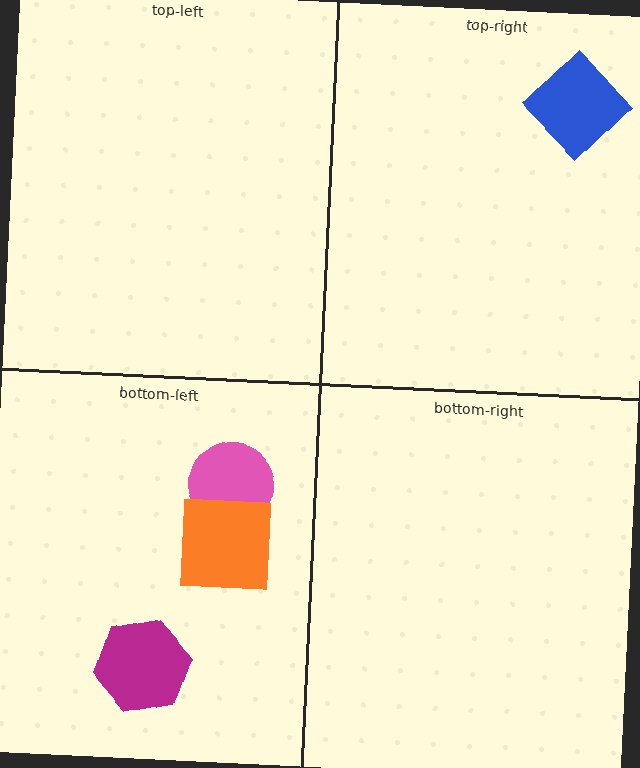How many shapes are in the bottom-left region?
3.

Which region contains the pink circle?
The bottom-left region.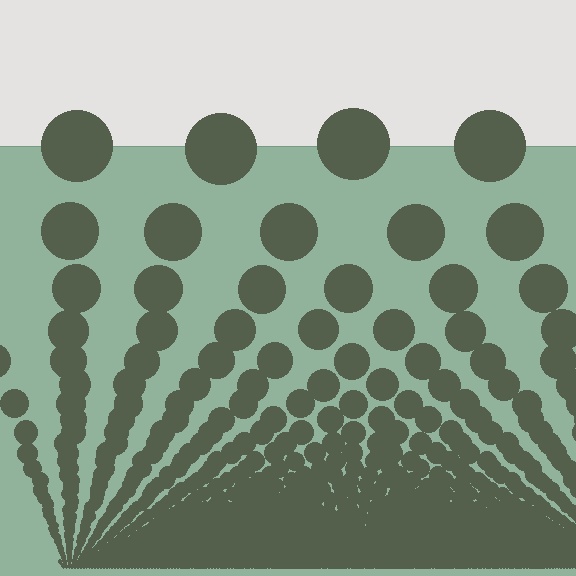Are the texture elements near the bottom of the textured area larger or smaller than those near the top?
Smaller. The gradient is inverted — elements near the bottom are smaller and denser.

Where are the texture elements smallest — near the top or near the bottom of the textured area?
Near the bottom.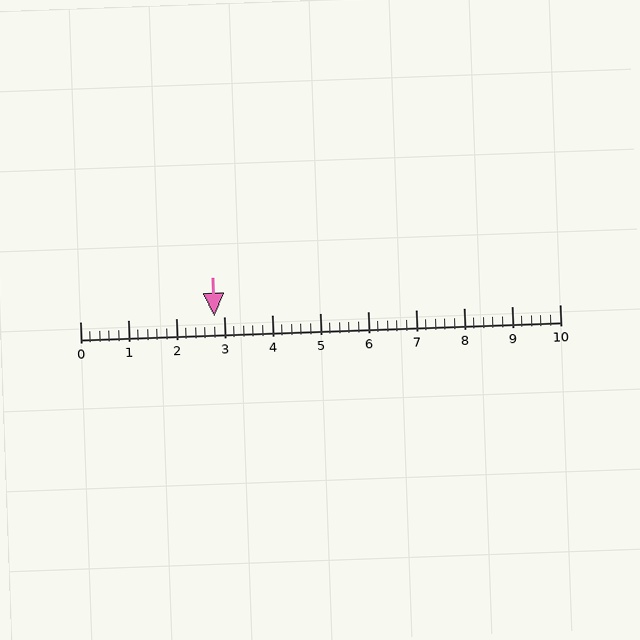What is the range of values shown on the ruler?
The ruler shows values from 0 to 10.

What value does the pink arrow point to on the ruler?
The pink arrow points to approximately 2.8.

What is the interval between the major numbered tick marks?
The major tick marks are spaced 1 units apart.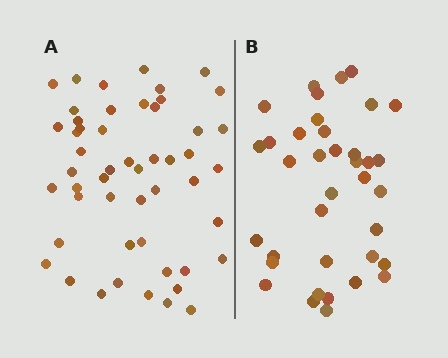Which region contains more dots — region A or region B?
Region A (the left region) has more dots.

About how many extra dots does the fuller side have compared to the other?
Region A has approximately 15 more dots than region B.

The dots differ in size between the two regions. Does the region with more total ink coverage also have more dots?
No. Region B has more total ink coverage because its dots are larger, but region A actually contains more individual dots. Total area can be misleading — the number of items is what matters here.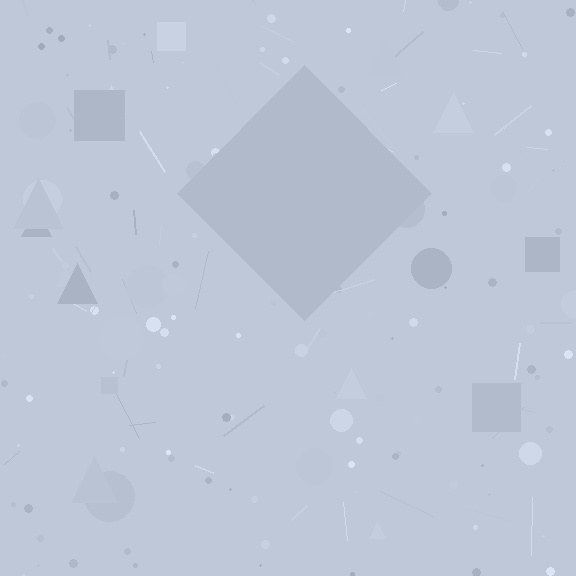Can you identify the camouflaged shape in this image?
The camouflaged shape is a diamond.